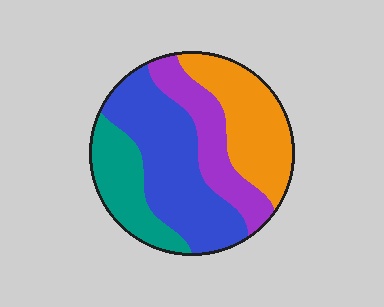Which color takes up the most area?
Blue, at roughly 35%.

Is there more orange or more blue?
Blue.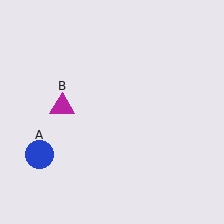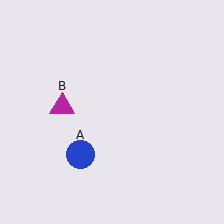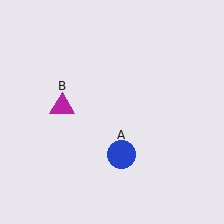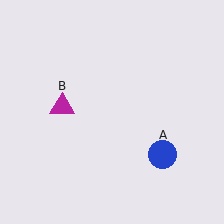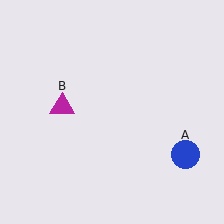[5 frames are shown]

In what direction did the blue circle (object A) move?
The blue circle (object A) moved right.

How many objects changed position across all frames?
1 object changed position: blue circle (object A).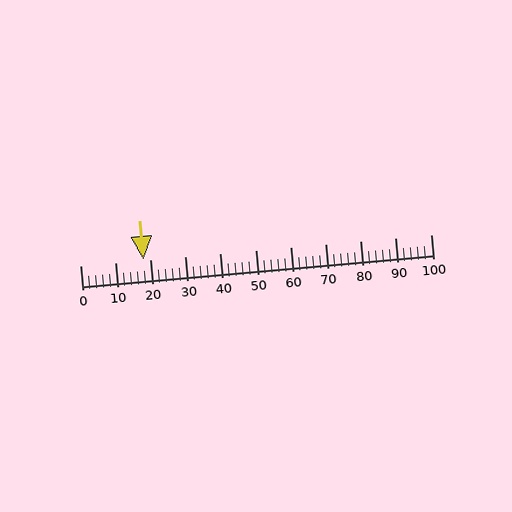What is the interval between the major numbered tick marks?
The major tick marks are spaced 10 units apart.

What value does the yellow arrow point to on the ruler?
The yellow arrow points to approximately 18.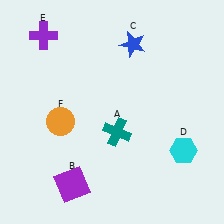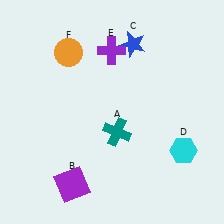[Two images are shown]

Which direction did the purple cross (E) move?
The purple cross (E) moved right.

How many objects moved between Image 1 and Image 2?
2 objects moved between the two images.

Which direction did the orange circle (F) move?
The orange circle (F) moved up.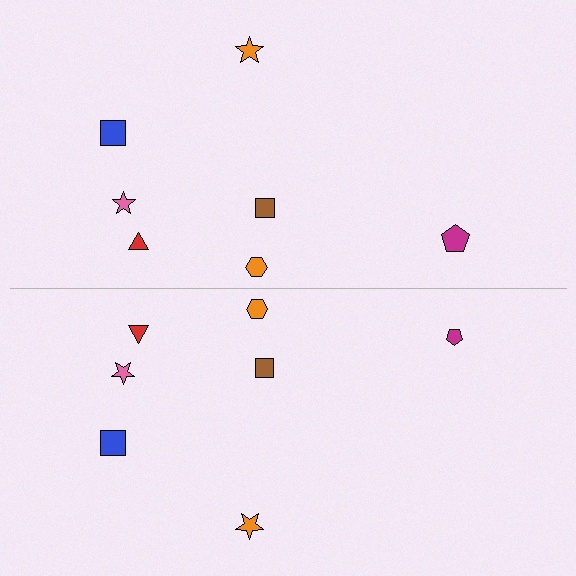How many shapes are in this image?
There are 14 shapes in this image.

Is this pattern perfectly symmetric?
No, the pattern is not perfectly symmetric. The magenta pentagon on the bottom side has a different size than its mirror counterpart.